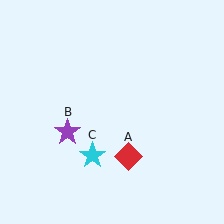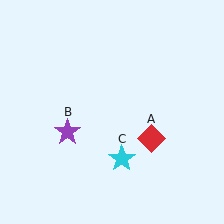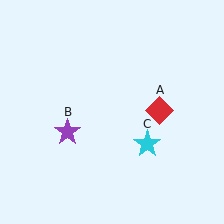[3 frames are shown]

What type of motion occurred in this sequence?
The red diamond (object A), cyan star (object C) rotated counterclockwise around the center of the scene.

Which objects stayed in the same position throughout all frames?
Purple star (object B) remained stationary.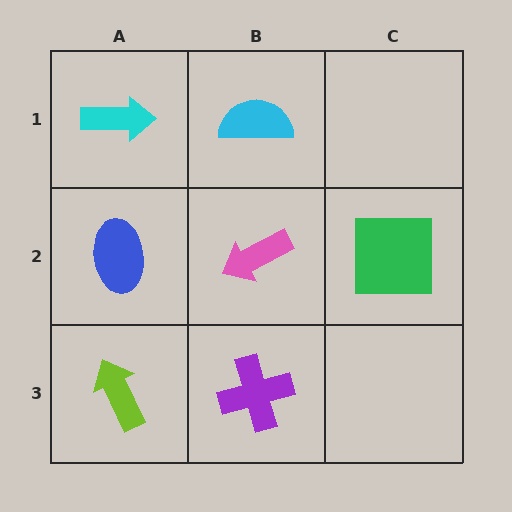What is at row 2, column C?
A green square.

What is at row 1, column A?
A cyan arrow.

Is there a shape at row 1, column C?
No, that cell is empty.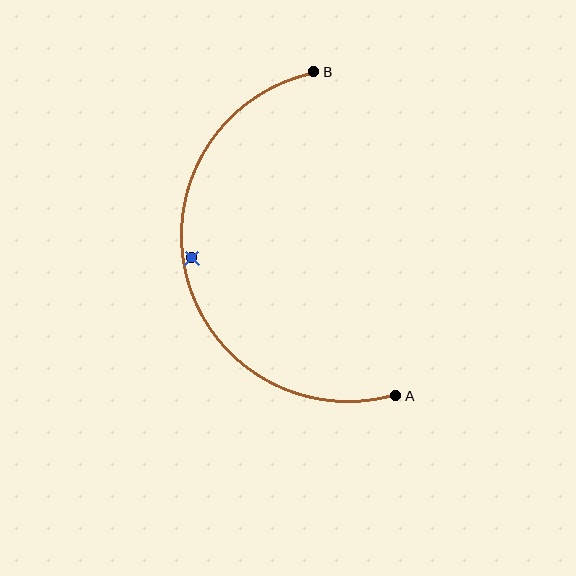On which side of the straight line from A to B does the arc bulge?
The arc bulges to the left of the straight line connecting A and B.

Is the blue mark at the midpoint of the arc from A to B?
No — the blue mark does not lie on the arc at all. It sits slightly inside the curve.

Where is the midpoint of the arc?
The arc midpoint is the point on the curve farthest from the straight line joining A and B. It sits to the left of that line.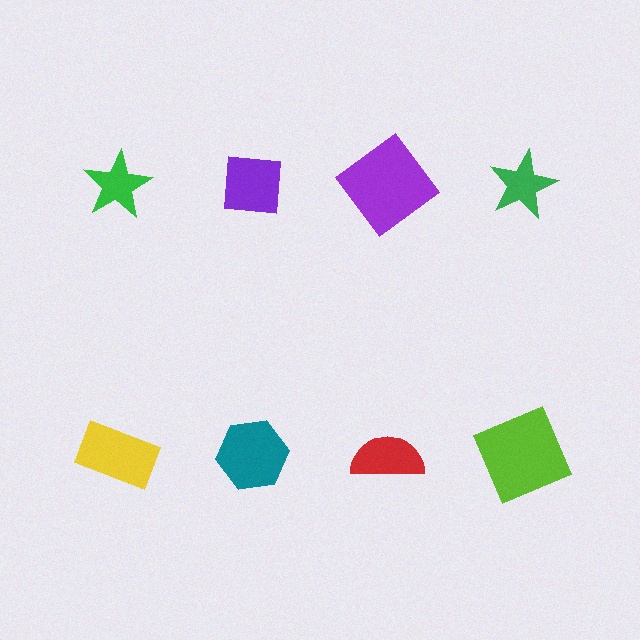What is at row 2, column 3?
A red semicircle.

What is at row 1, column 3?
A purple diamond.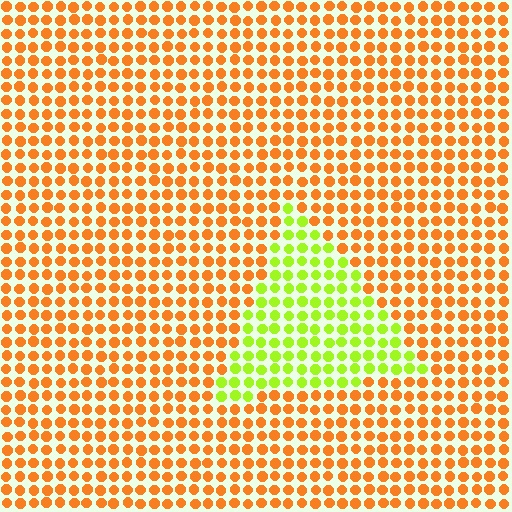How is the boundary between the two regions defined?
The boundary is defined purely by a slight shift in hue (about 58 degrees). Spacing, size, and orientation are identical on both sides.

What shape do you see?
I see a triangle.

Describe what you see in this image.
The image is filled with small orange elements in a uniform arrangement. A triangle-shaped region is visible where the elements are tinted to a slightly different hue, forming a subtle color boundary.